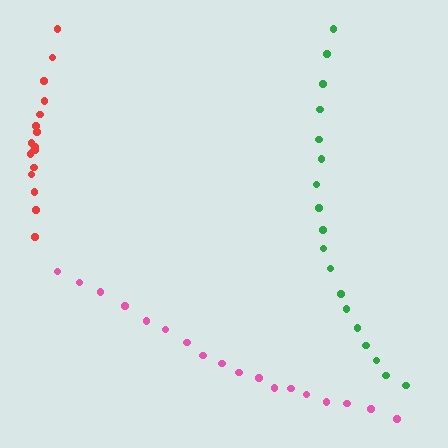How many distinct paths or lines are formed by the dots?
There are 3 distinct paths.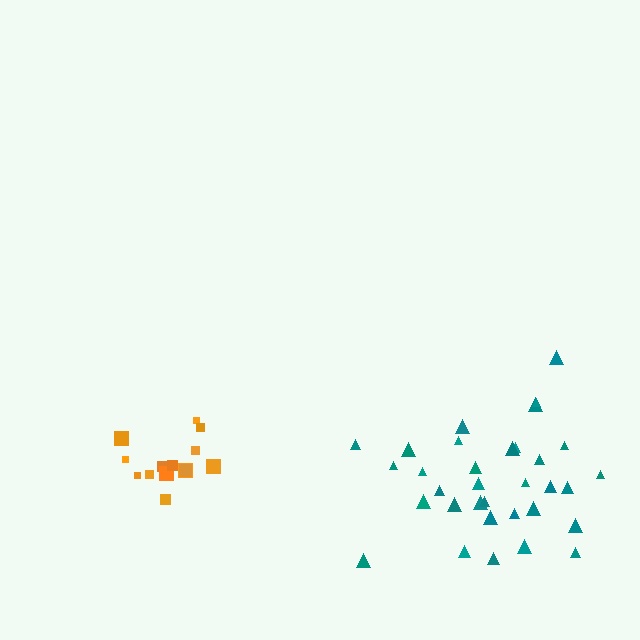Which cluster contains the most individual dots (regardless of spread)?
Teal (34).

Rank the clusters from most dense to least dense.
orange, teal.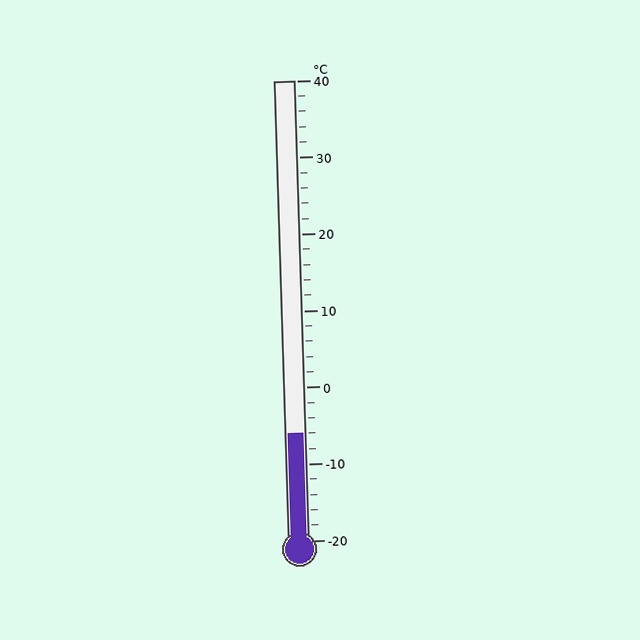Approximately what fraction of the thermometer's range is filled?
The thermometer is filled to approximately 25% of its range.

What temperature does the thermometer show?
The thermometer shows approximately -6°C.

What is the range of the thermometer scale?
The thermometer scale ranges from -20°C to 40°C.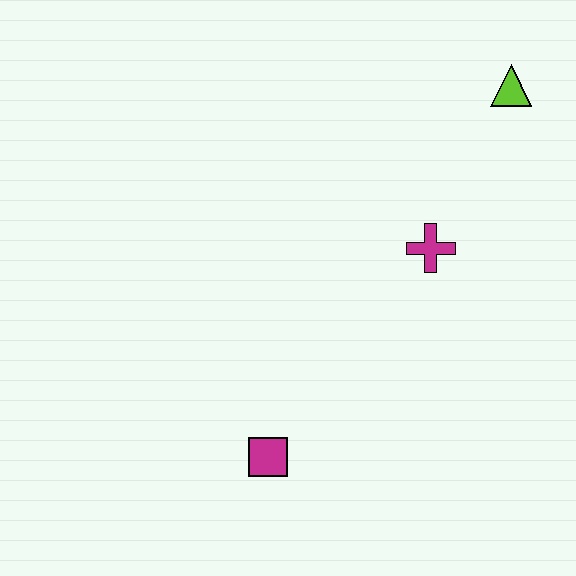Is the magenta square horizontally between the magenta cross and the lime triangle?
No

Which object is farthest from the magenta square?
The lime triangle is farthest from the magenta square.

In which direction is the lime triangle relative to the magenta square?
The lime triangle is above the magenta square.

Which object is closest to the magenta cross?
The lime triangle is closest to the magenta cross.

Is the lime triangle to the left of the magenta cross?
No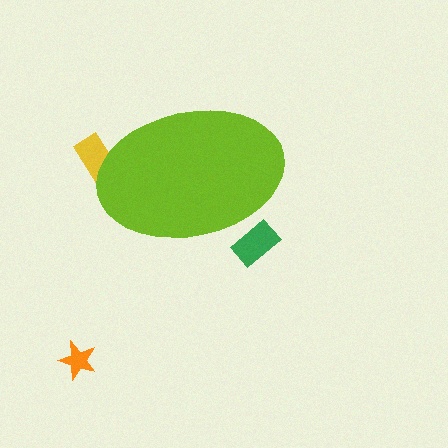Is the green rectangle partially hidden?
Yes, the green rectangle is partially hidden behind the lime ellipse.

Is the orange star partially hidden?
No, the orange star is fully visible.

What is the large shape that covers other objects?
A lime ellipse.